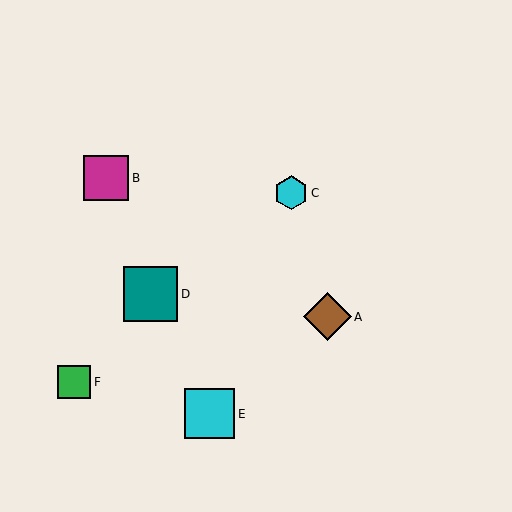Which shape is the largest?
The teal square (labeled D) is the largest.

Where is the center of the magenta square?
The center of the magenta square is at (106, 178).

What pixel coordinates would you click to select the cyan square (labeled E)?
Click at (210, 414) to select the cyan square E.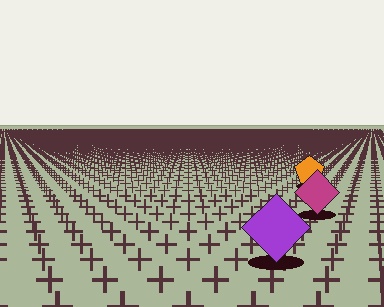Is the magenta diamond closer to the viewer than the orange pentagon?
Yes. The magenta diamond is closer — you can tell from the texture gradient: the ground texture is coarser near it.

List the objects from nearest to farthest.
From nearest to farthest: the purple diamond, the magenta diamond, the orange pentagon.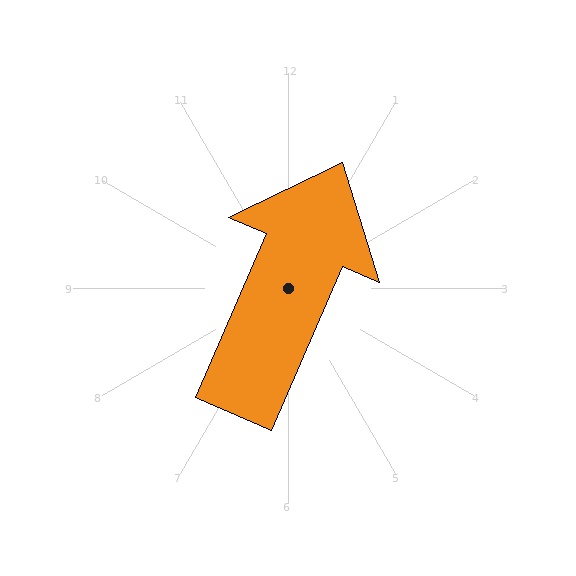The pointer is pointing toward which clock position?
Roughly 1 o'clock.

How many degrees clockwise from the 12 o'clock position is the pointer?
Approximately 23 degrees.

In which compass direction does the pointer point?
Northeast.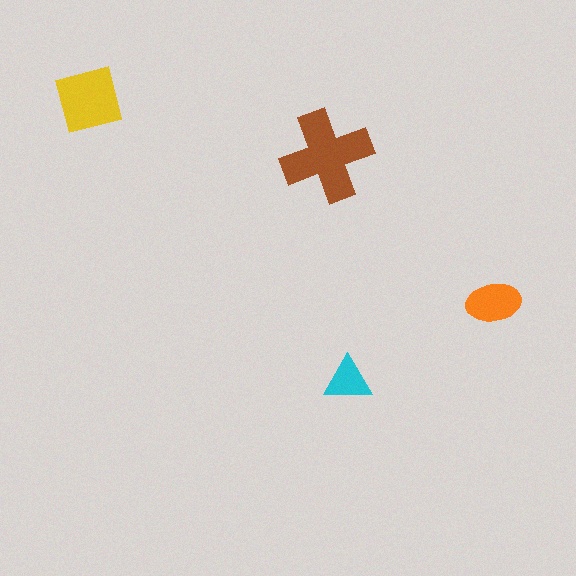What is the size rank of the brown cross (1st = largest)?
1st.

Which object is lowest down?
The cyan triangle is bottommost.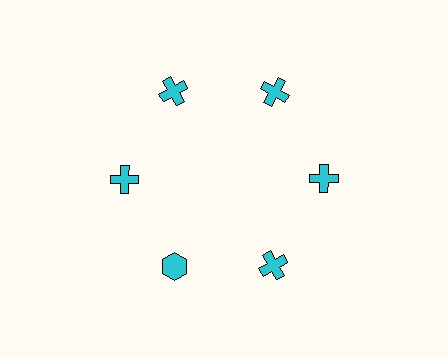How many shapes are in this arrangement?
There are 6 shapes arranged in a ring pattern.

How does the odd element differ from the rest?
It has a different shape: hexagon instead of cross.